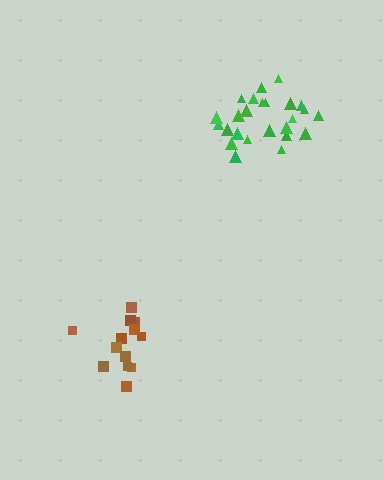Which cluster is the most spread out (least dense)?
Brown.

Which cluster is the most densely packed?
Green.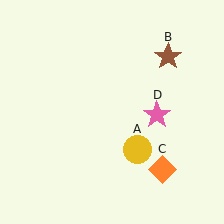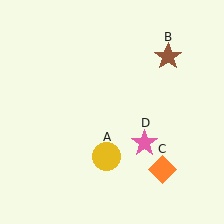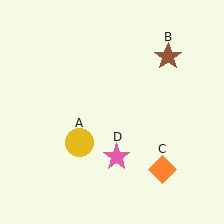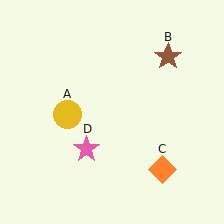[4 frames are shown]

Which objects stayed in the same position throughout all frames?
Brown star (object B) and orange diamond (object C) remained stationary.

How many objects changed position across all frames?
2 objects changed position: yellow circle (object A), pink star (object D).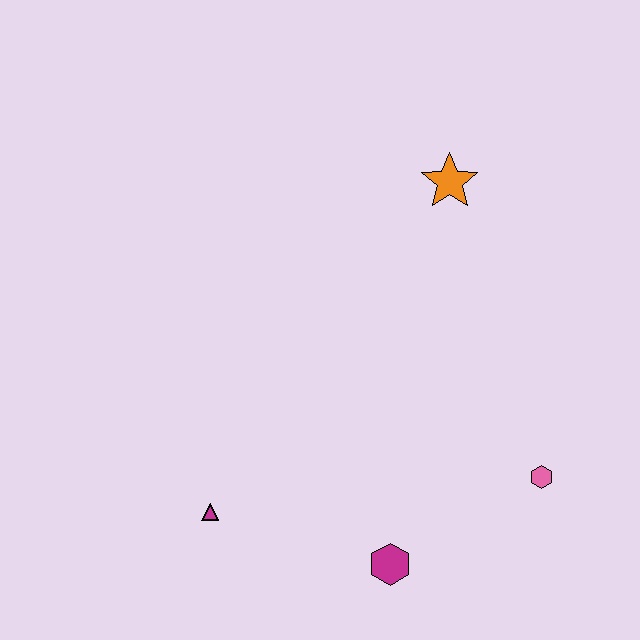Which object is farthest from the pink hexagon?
The magenta triangle is farthest from the pink hexagon.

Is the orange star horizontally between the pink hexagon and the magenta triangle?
Yes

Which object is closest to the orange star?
The pink hexagon is closest to the orange star.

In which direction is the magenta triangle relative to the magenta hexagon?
The magenta triangle is to the left of the magenta hexagon.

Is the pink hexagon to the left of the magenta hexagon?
No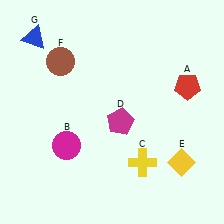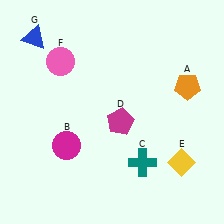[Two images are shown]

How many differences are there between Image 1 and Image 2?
There are 3 differences between the two images.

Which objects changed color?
A changed from red to orange. C changed from yellow to teal. F changed from brown to pink.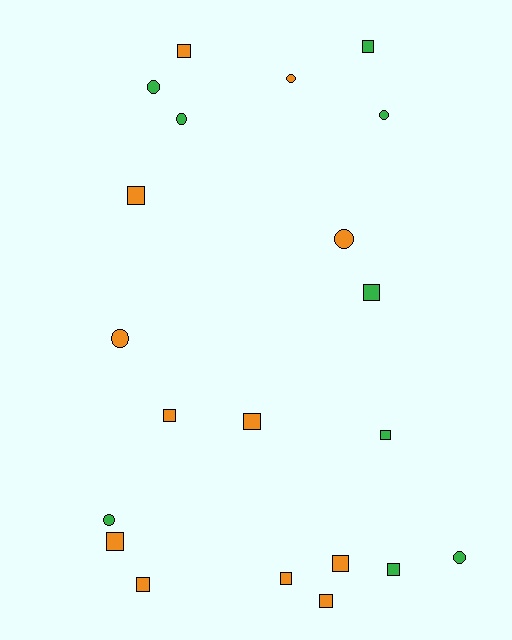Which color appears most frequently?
Orange, with 12 objects.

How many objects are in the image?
There are 21 objects.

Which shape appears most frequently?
Square, with 13 objects.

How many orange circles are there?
There are 3 orange circles.